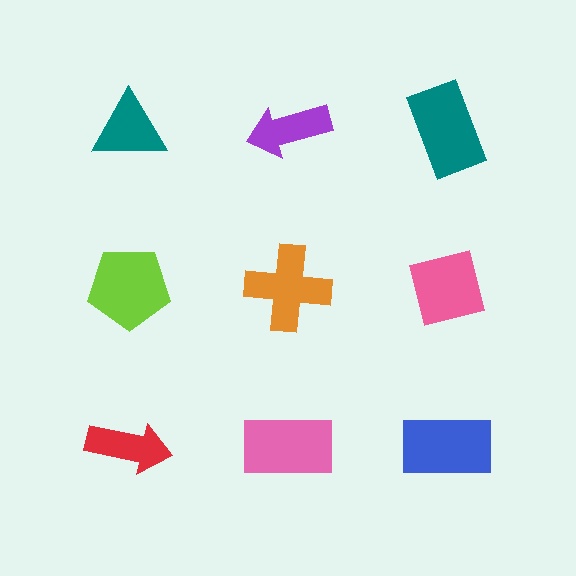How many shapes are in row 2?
3 shapes.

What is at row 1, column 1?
A teal triangle.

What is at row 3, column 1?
A red arrow.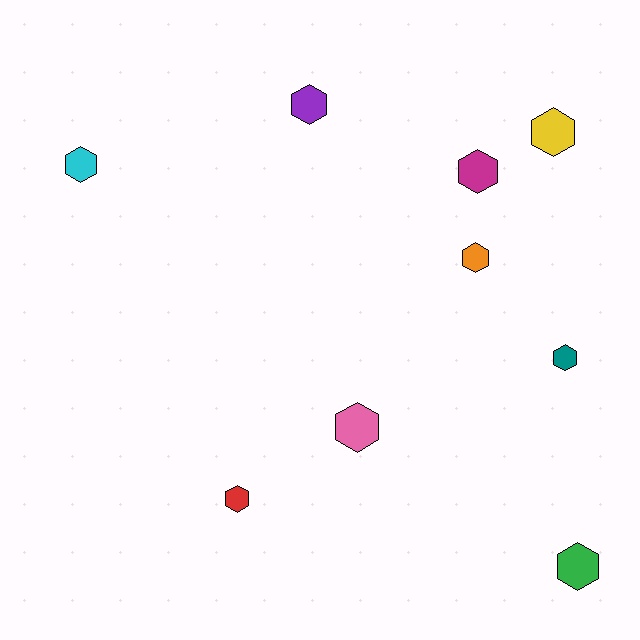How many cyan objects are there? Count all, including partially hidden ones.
There is 1 cyan object.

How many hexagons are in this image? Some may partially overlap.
There are 9 hexagons.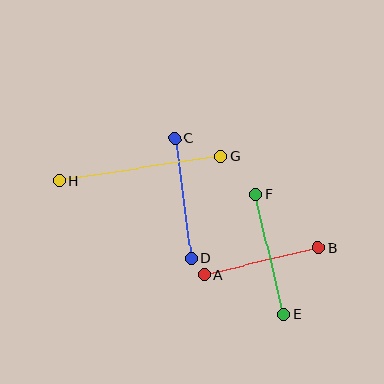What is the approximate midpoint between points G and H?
The midpoint is at approximately (140, 169) pixels.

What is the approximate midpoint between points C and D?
The midpoint is at approximately (183, 198) pixels.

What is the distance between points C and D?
The distance is approximately 121 pixels.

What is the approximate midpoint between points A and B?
The midpoint is at approximately (261, 261) pixels.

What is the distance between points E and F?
The distance is approximately 123 pixels.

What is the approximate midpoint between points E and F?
The midpoint is at approximately (270, 255) pixels.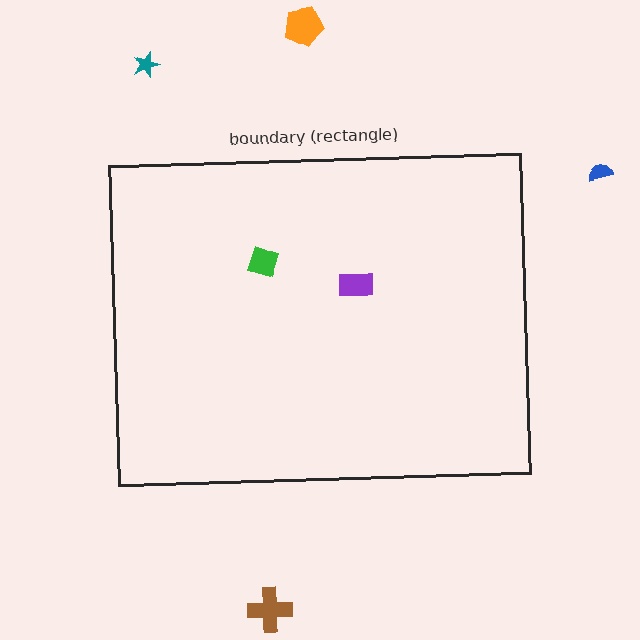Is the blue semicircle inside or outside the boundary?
Outside.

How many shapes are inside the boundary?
2 inside, 4 outside.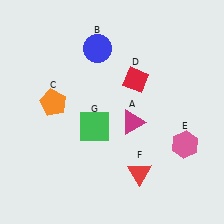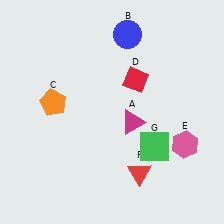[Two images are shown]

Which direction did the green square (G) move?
The green square (G) moved right.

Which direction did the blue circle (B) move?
The blue circle (B) moved right.